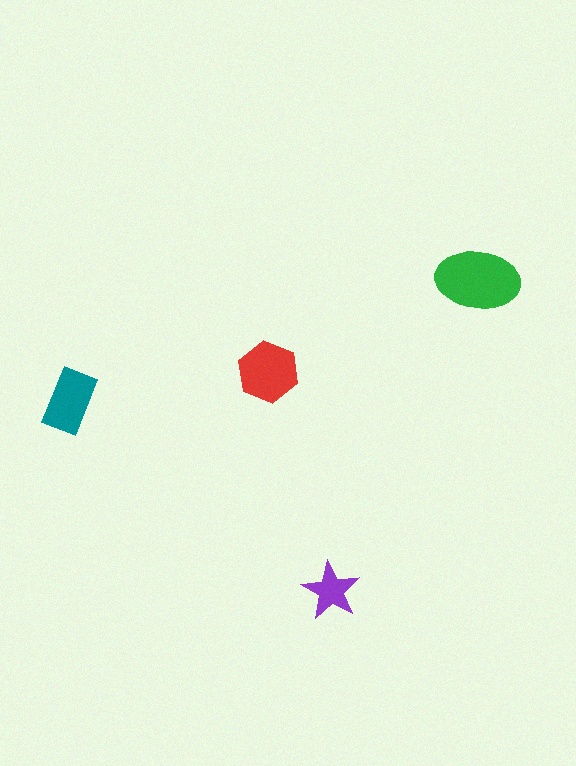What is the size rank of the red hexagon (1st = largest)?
2nd.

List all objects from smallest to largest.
The purple star, the teal rectangle, the red hexagon, the green ellipse.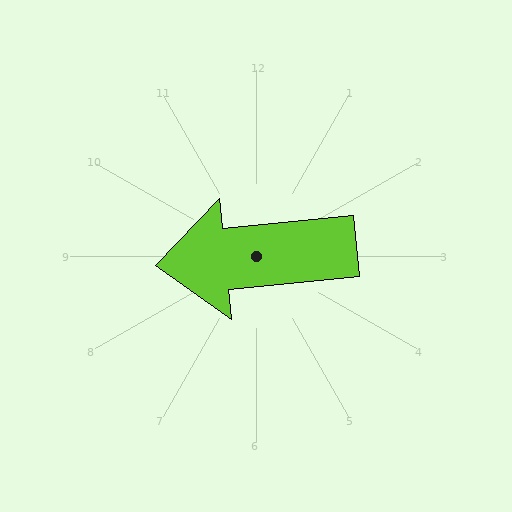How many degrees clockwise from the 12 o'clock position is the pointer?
Approximately 264 degrees.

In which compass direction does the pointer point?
West.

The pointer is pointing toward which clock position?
Roughly 9 o'clock.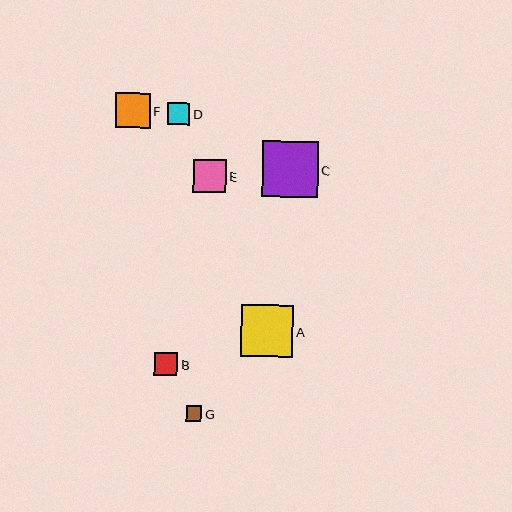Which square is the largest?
Square C is the largest with a size of approximately 55 pixels.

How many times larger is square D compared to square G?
Square D is approximately 1.4 times the size of square G.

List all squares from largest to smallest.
From largest to smallest: C, A, F, E, B, D, G.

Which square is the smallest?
Square G is the smallest with a size of approximately 16 pixels.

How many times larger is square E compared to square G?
Square E is approximately 2.1 times the size of square G.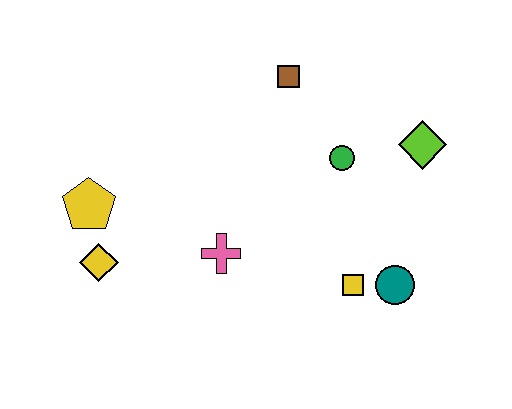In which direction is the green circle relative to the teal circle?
The green circle is above the teal circle.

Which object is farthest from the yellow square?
The yellow pentagon is farthest from the yellow square.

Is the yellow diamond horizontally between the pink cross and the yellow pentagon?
Yes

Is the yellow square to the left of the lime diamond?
Yes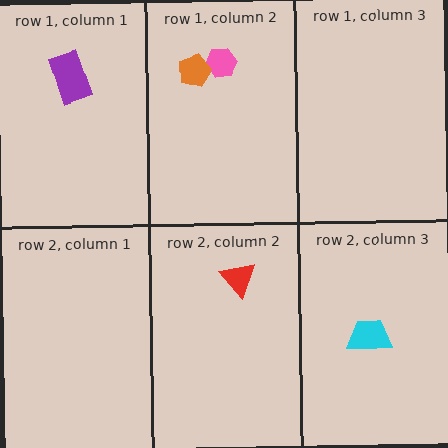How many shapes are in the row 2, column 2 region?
1.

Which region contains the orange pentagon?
The row 1, column 2 region.